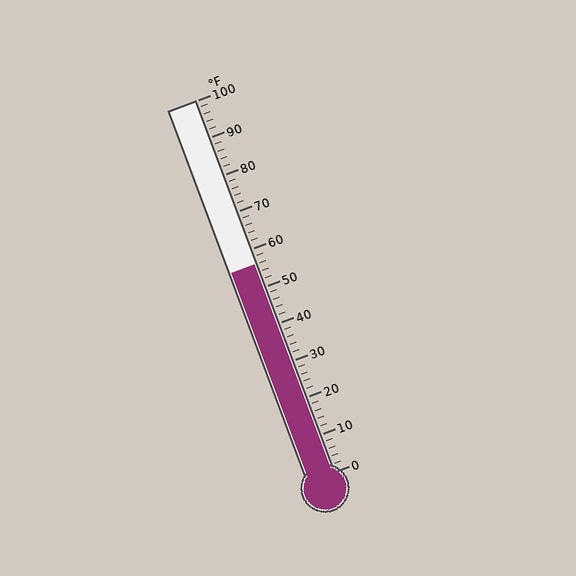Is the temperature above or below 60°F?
The temperature is below 60°F.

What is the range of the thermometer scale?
The thermometer scale ranges from 0°F to 100°F.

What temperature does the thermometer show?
The thermometer shows approximately 56°F.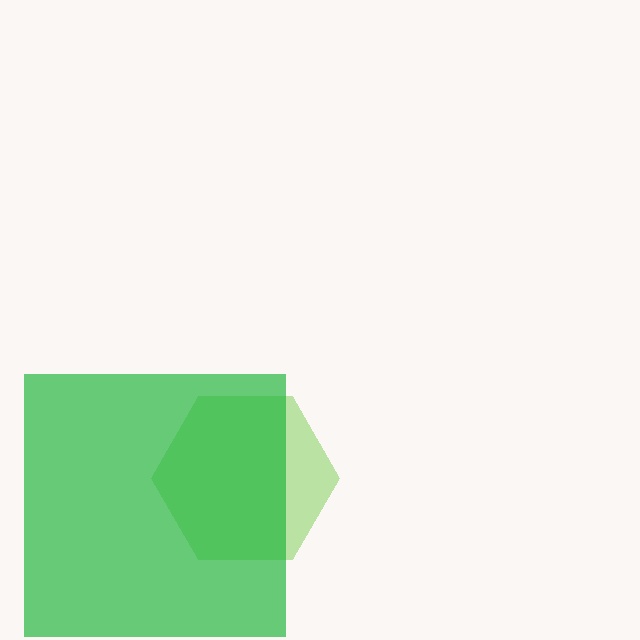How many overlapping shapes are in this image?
There are 2 overlapping shapes in the image.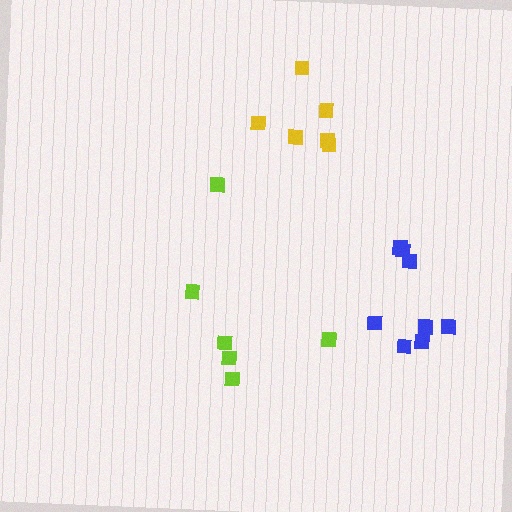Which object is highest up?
The yellow cluster is topmost.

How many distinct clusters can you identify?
There are 3 distinct clusters.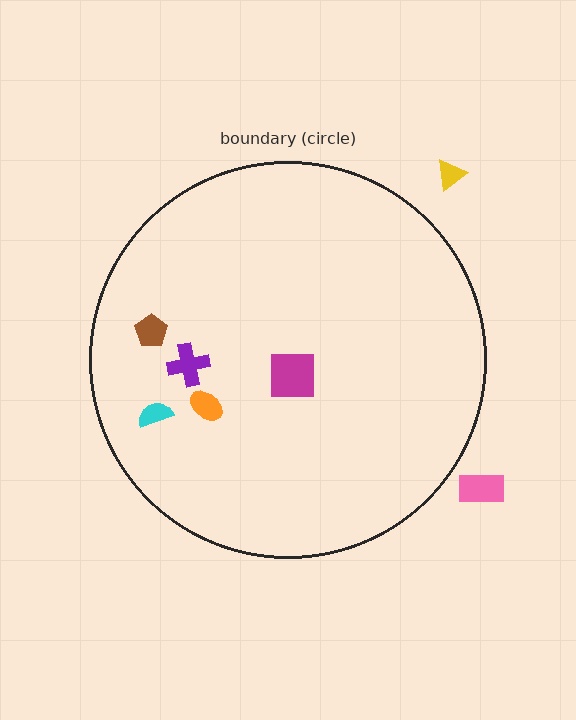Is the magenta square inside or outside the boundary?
Inside.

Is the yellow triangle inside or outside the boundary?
Outside.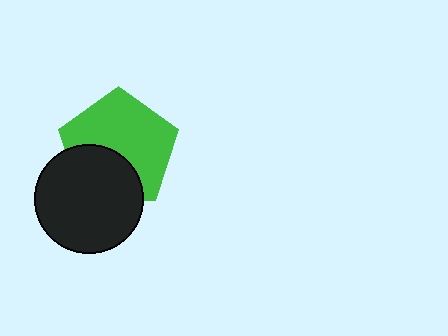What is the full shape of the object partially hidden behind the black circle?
The partially hidden object is a green pentagon.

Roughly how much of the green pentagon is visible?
About half of it is visible (roughly 64%).